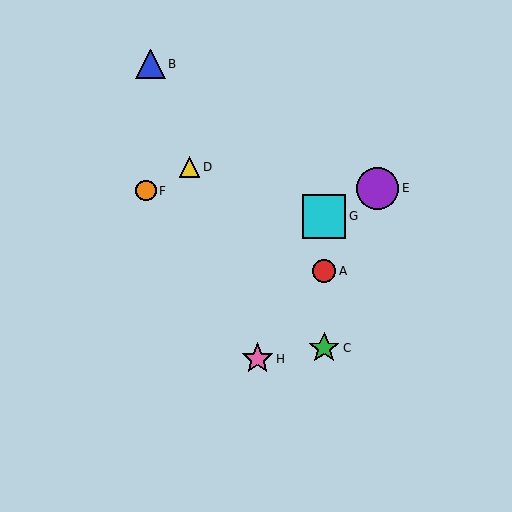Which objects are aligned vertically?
Objects A, C, G are aligned vertically.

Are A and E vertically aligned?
No, A is at x≈324 and E is at x≈378.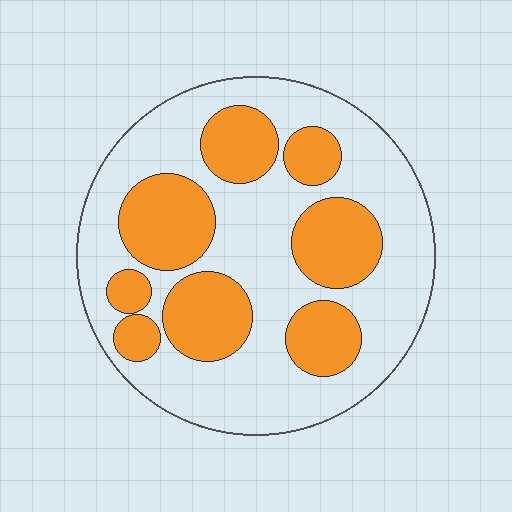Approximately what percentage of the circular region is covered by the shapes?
Approximately 35%.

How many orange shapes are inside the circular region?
8.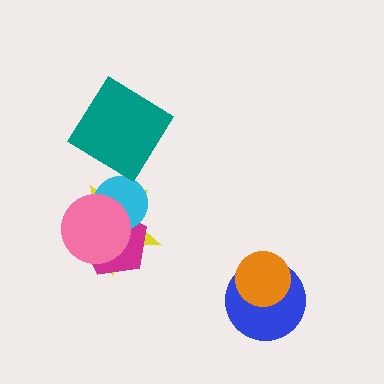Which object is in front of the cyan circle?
The pink circle is in front of the cyan circle.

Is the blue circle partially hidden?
Yes, it is partially covered by another shape.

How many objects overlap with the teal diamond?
0 objects overlap with the teal diamond.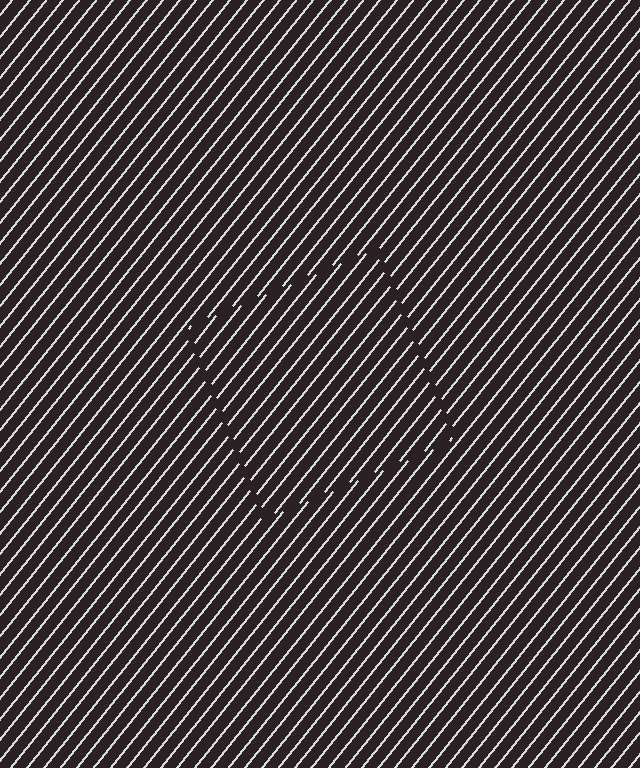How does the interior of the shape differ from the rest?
The interior of the shape contains the same grating, shifted by half a period — the contour is defined by the phase discontinuity where line-ends from the inner and outer gratings abut.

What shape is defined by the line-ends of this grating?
An illusory square. The interior of the shape contains the same grating, shifted by half a period — the contour is defined by the phase discontinuity where line-ends from the inner and outer gratings abut.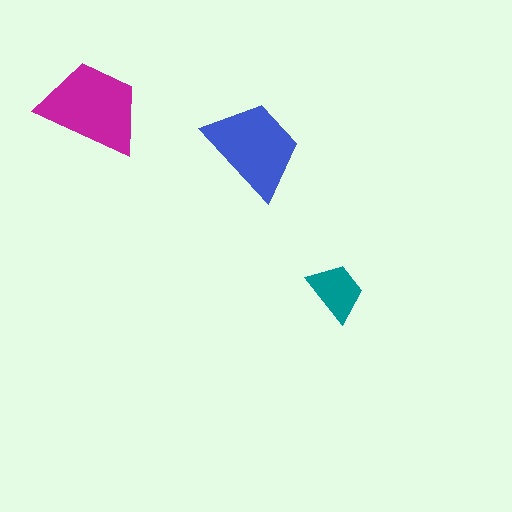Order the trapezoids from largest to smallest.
the magenta one, the blue one, the teal one.